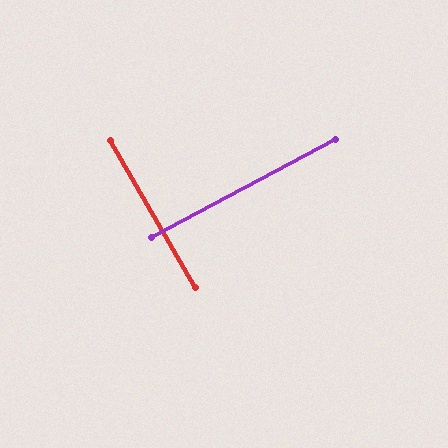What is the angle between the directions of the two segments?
Approximately 88 degrees.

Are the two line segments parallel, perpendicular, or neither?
Perpendicular — they meet at approximately 88°.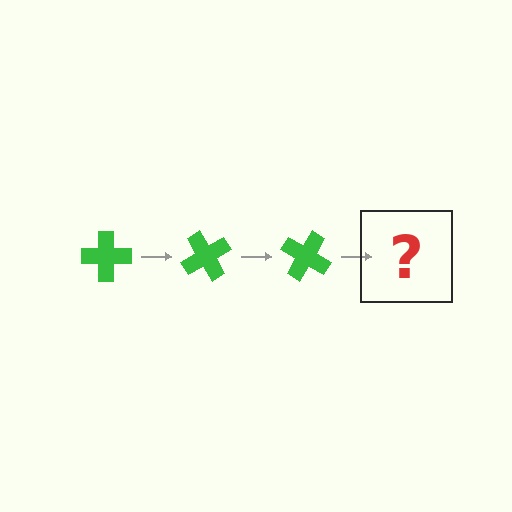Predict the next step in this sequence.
The next step is a green cross rotated 180 degrees.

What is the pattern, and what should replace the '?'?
The pattern is that the cross rotates 60 degrees each step. The '?' should be a green cross rotated 180 degrees.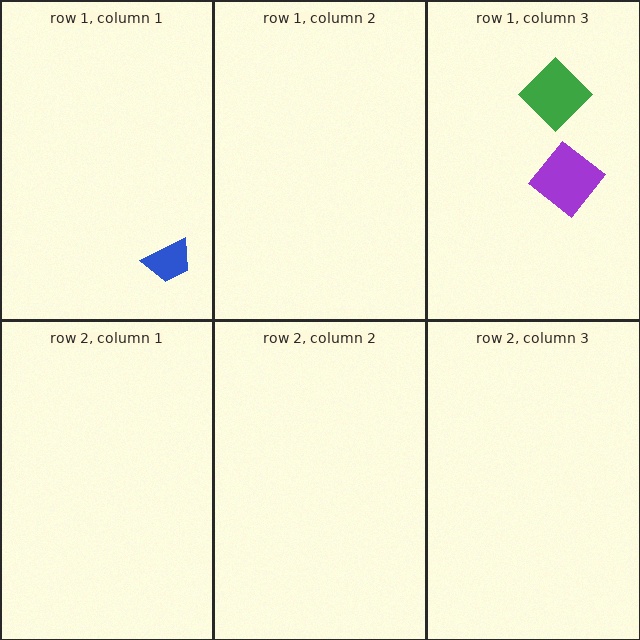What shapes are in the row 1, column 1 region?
The blue trapezoid.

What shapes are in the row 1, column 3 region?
The green diamond, the purple diamond.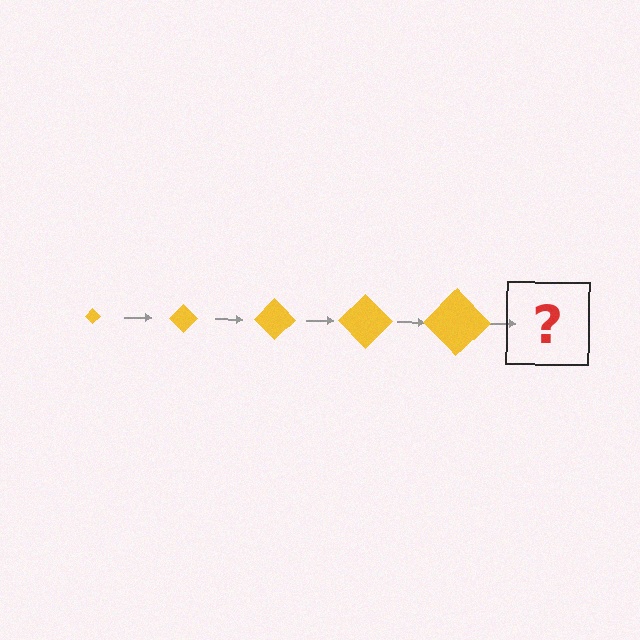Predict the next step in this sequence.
The next step is a yellow diamond, larger than the previous one.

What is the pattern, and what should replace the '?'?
The pattern is that the diamond gets progressively larger each step. The '?' should be a yellow diamond, larger than the previous one.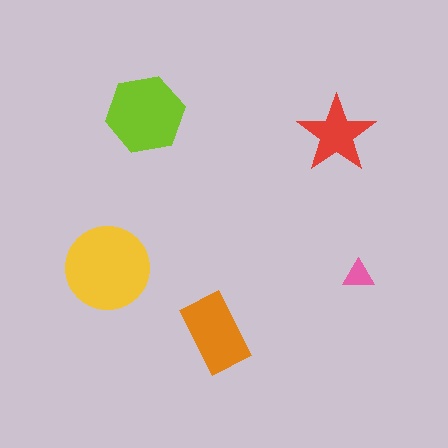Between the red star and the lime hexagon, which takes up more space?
The lime hexagon.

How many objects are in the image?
There are 5 objects in the image.